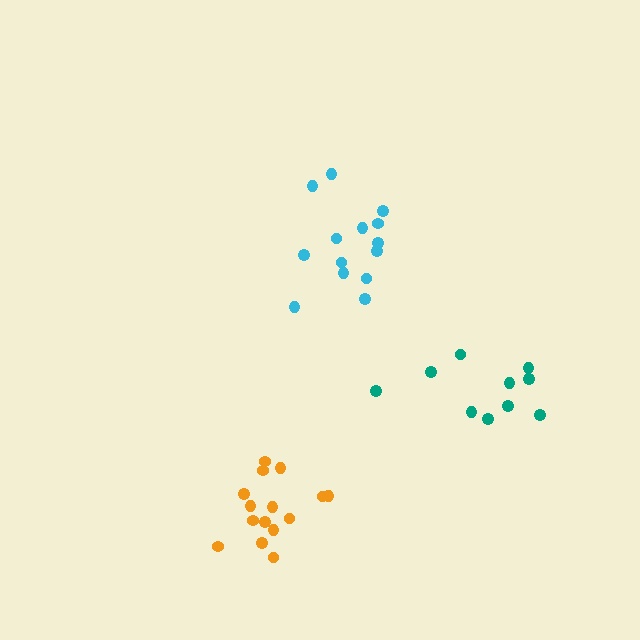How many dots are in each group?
Group 1: 15 dots, Group 2: 10 dots, Group 3: 14 dots (39 total).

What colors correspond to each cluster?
The clusters are colored: orange, teal, cyan.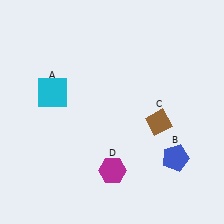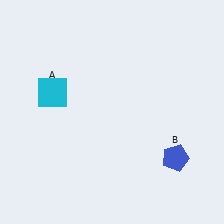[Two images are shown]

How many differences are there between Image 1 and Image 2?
There are 2 differences between the two images.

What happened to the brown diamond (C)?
The brown diamond (C) was removed in Image 2. It was in the bottom-right area of Image 1.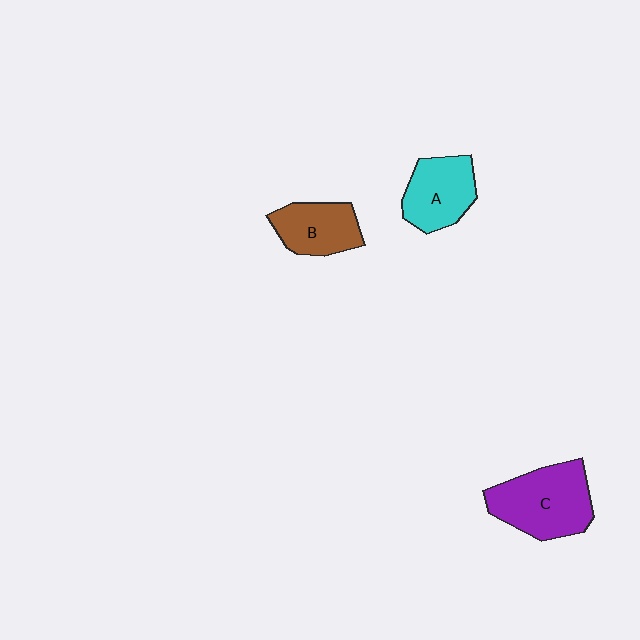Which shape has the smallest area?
Shape B (brown).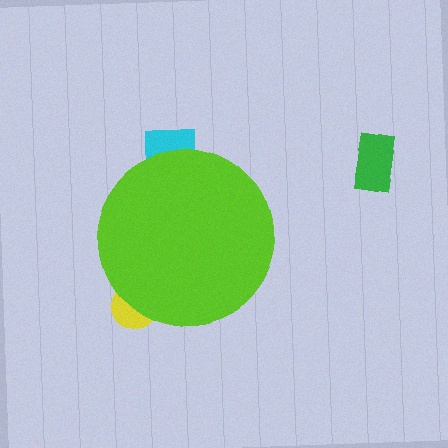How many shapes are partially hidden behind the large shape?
2 shapes are partially hidden.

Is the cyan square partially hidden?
Yes, the cyan square is partially hidden behind the lime circle.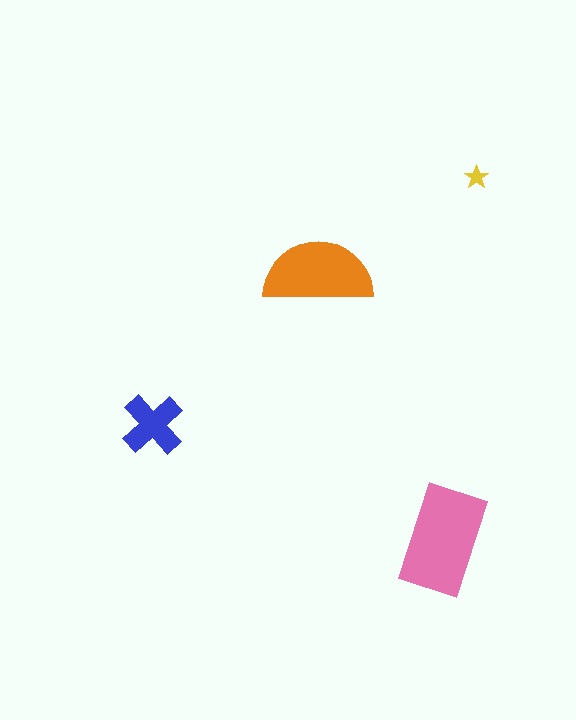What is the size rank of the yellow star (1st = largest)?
4th.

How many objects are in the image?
There are 4 objects in the image.